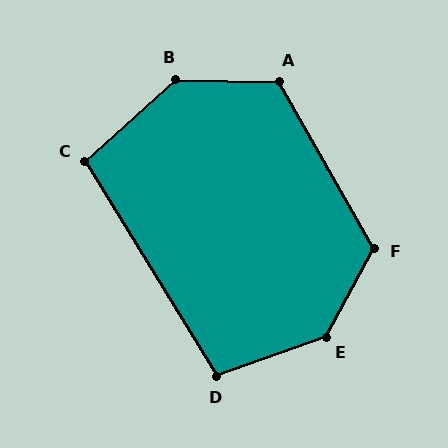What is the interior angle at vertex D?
Approximately 102 degrees (obtuse).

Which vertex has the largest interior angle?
E, at approximately 138 degrees.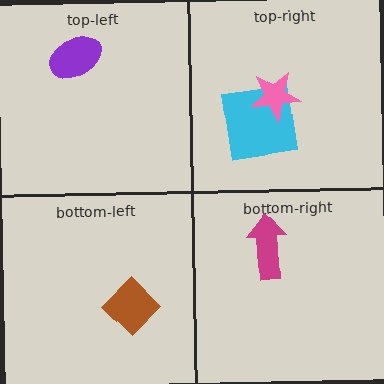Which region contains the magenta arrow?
The bottom-right region.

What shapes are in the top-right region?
The cyan square, the pink star.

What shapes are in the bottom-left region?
The brown diamond.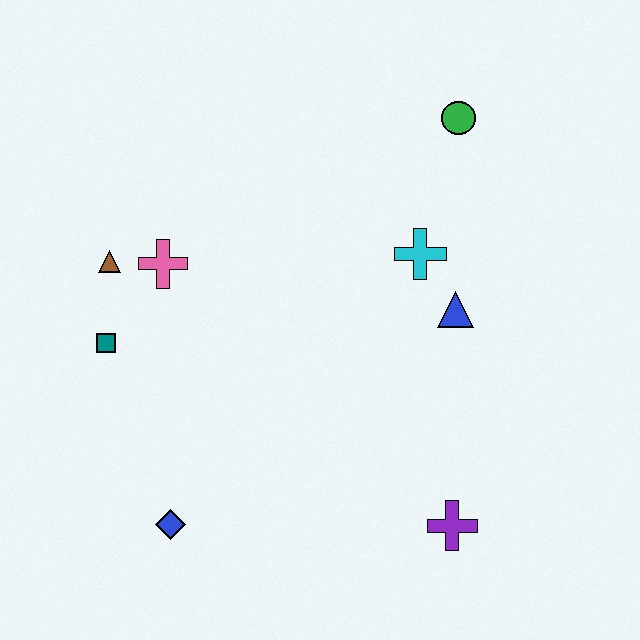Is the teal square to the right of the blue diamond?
No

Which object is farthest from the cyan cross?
The blue diamond is farthest from the cyan cross.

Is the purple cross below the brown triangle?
Yes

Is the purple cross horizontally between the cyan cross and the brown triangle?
No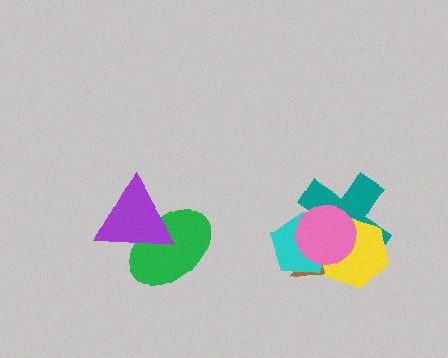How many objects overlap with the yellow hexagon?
4 objects overlap with the yellow hexagon.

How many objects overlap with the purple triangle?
1 object overlaps with the purple triangle.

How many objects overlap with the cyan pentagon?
4 objects overlap with the cyan pentagon.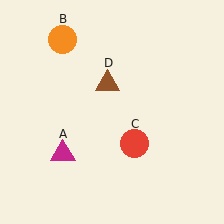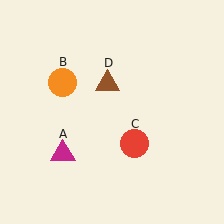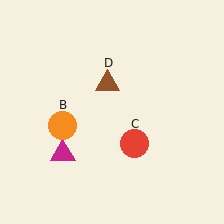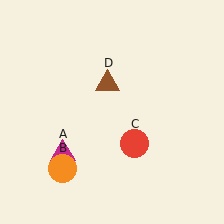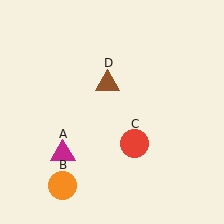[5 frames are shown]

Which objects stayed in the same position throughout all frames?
Magenta triangle (object A) and red circle (object C) and brown triangle (object D) remained stationary.